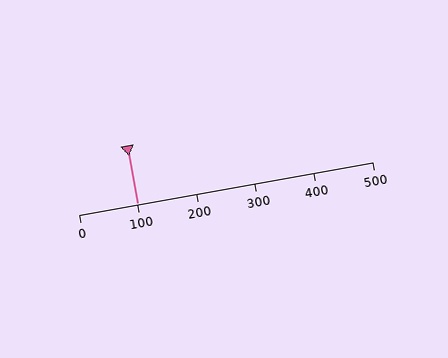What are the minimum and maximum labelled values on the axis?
The axis runs from 0 to 500.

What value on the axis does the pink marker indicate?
The marker indicates approximately 100.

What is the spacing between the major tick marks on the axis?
The major ticks are spaced 100 apart.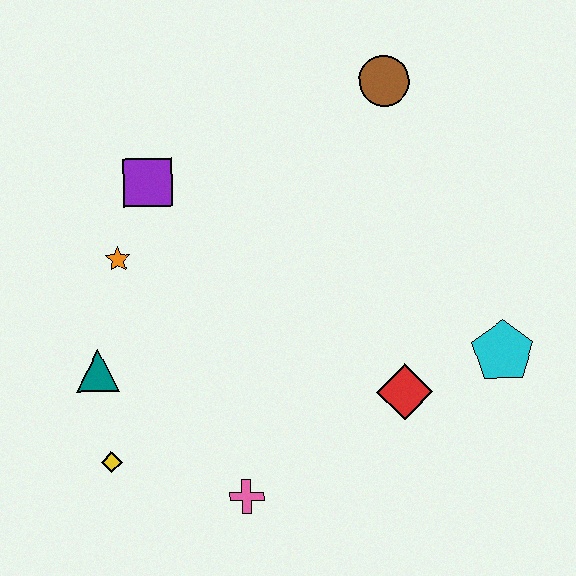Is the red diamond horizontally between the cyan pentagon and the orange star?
Yes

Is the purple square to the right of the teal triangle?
Yes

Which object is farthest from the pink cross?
The brown circle is farthest from the pink cross.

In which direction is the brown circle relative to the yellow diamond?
The brown circle is above the yellow diamond.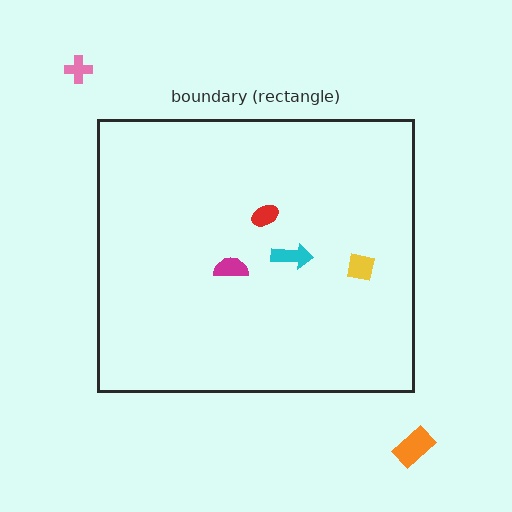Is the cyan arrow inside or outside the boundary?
Inside.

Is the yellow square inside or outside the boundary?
Inside.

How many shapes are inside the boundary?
4 inside, 2 outside.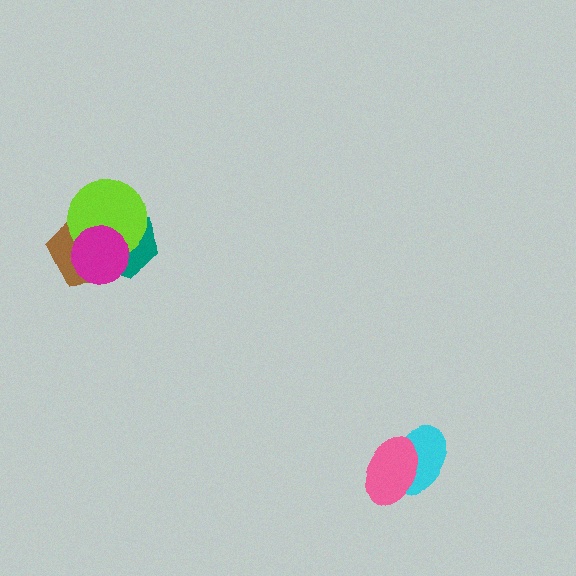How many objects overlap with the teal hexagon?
3 objects overlap with the teal hexagon.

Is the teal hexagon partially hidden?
Yes, it is partially covered by another shape.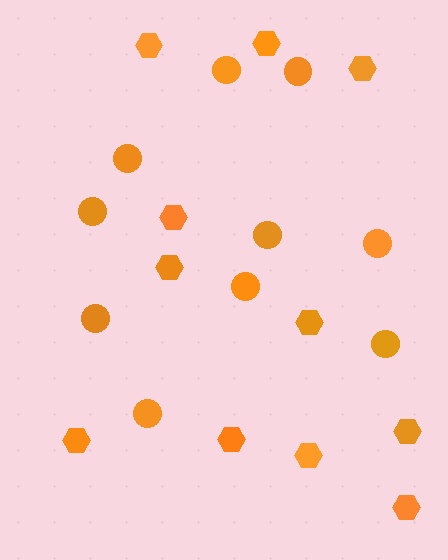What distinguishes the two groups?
There are 2 groups: one group of hexagons (11) and one group of circles (10).